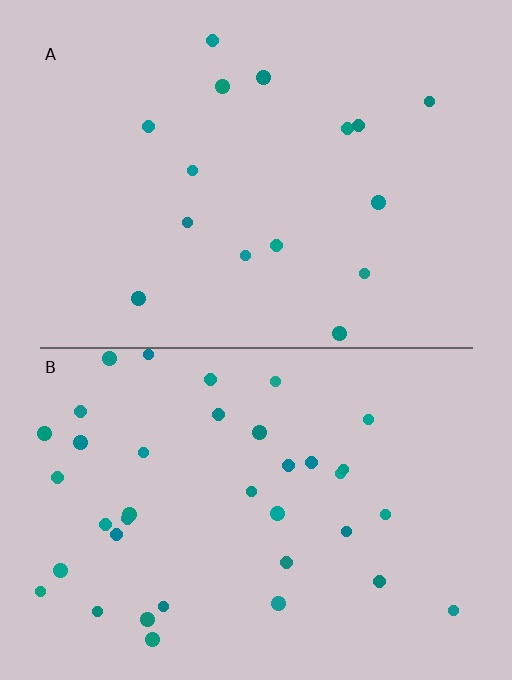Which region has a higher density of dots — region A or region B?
B (the bottom).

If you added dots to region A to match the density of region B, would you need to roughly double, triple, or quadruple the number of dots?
Approximately double.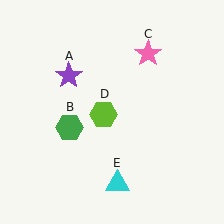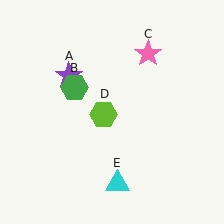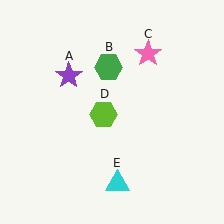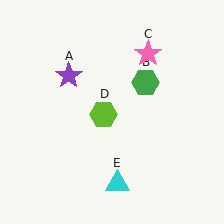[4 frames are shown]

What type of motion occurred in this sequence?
The green hexagon (object B) rotated clockwise around the center of the scene.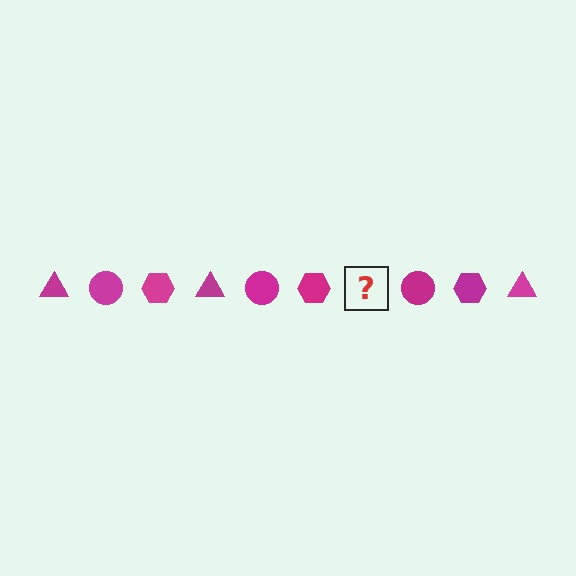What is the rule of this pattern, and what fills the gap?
The rule is that the pattern cycles through triangle, circle, hexagon shapes in magenta. The gap should be filled with a magenta triangle.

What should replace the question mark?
The question mark should be replaced with a magenta triangle.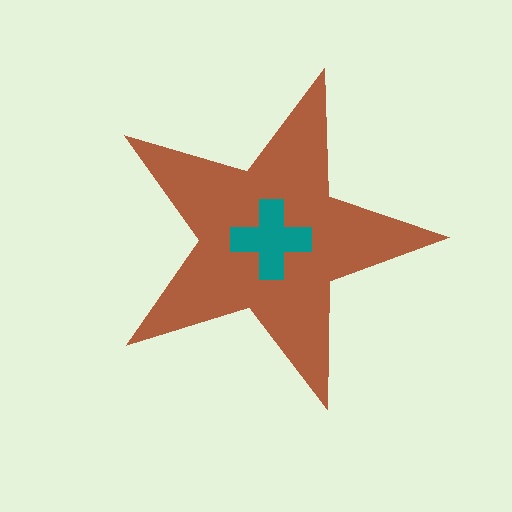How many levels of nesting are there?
2.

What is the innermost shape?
The teal cross.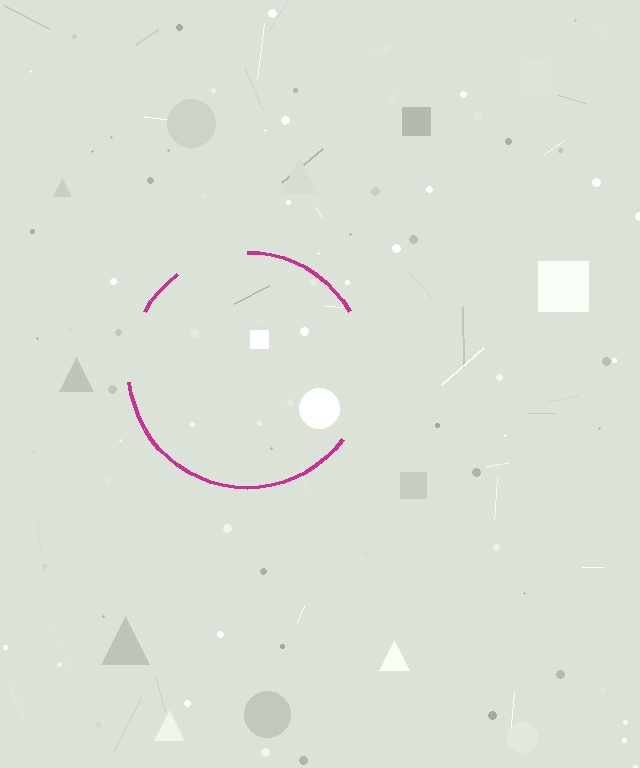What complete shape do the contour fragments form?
The contour fragments form a circle.